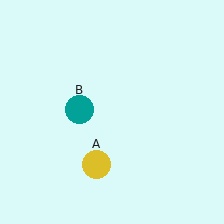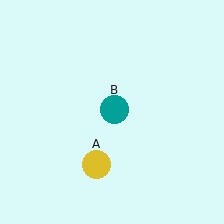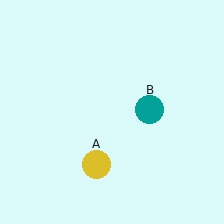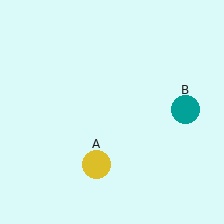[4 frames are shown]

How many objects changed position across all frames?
1 object changed position: teal circle (object B).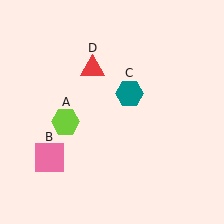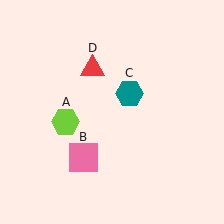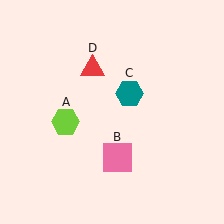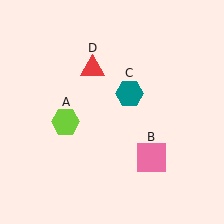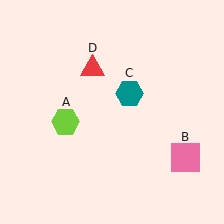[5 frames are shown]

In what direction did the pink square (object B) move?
The pink square (object B) moved right.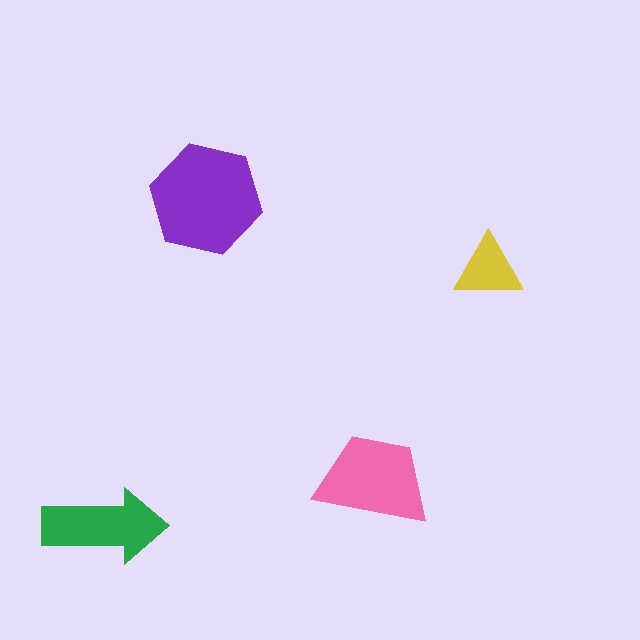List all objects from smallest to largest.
The yellow triangle, the green arrow, the pink trapezoid, the purple hexagon.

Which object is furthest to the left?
The green arrow is leftmost.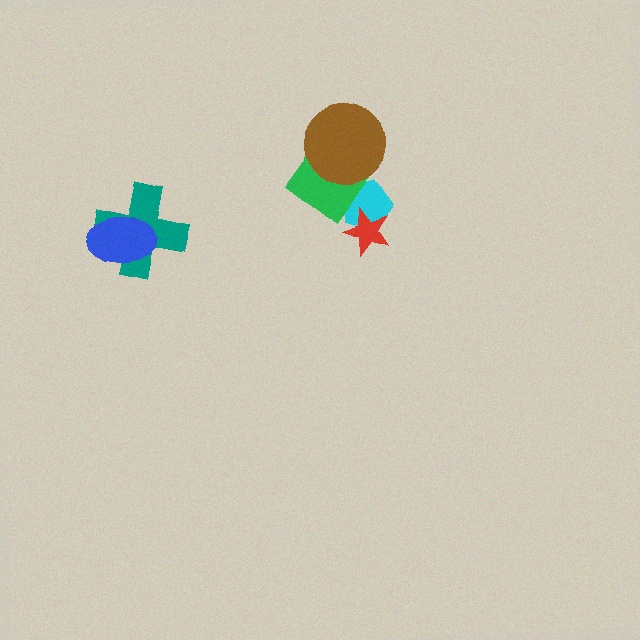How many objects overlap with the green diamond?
2 objects overlap with the green diamond.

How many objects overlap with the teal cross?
1 object overlaps with the teal cross.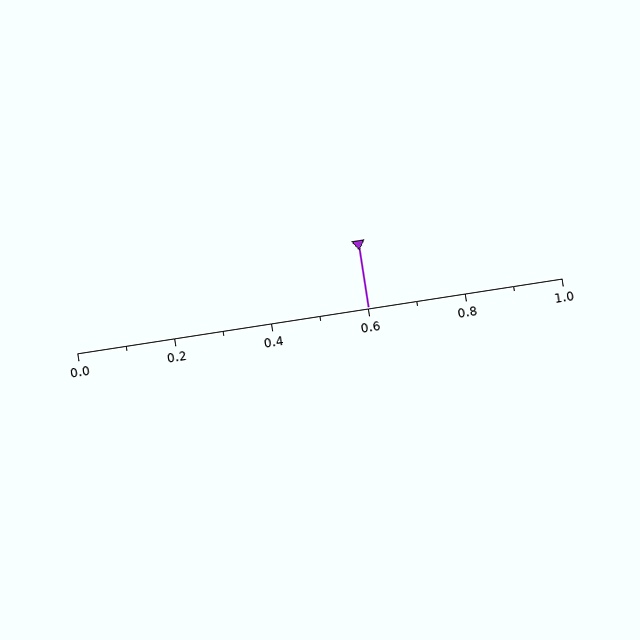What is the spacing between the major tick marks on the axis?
The major ticks are spaced 0.2 apart.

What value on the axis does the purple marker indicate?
The marker indicates approximately 0.6.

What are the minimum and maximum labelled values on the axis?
The axis runs from 0.0 to 1.0.